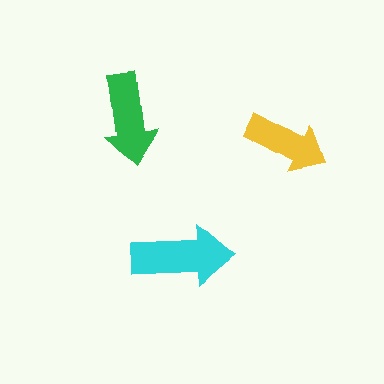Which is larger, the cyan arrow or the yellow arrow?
The cyan one.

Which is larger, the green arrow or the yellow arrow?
The green one.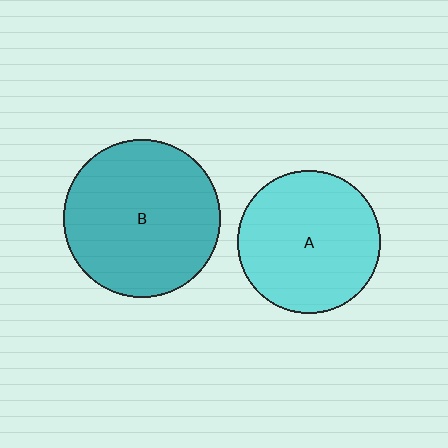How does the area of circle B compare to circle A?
Approximately 1.2 times.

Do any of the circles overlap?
No, none of the circles overlap.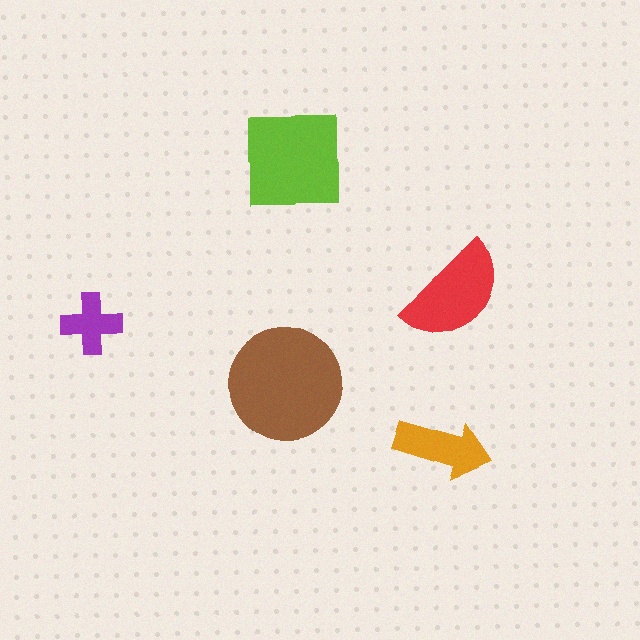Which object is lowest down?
The orange arrow is bottommost.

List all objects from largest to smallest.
The brown circle, the lime square, the red semicircle, the orange arrow, the purple cross.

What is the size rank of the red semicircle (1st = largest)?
3rd.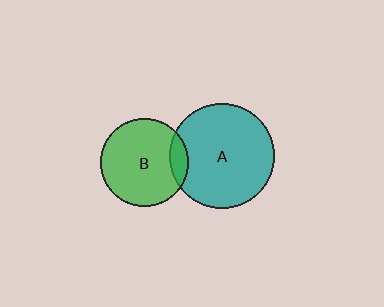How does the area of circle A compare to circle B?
Approximately 1.4 times.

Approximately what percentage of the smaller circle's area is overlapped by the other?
Approximately 10%.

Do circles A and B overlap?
Yes.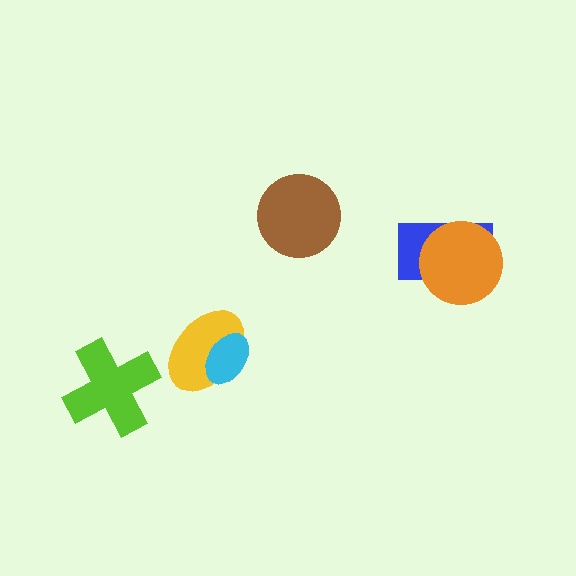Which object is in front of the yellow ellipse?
The cyan ellipse is in front of the yellow ellipse.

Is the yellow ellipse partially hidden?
Yes, it is partially covered by another shape.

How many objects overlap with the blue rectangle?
1 object overlaps with the blue rectangle.